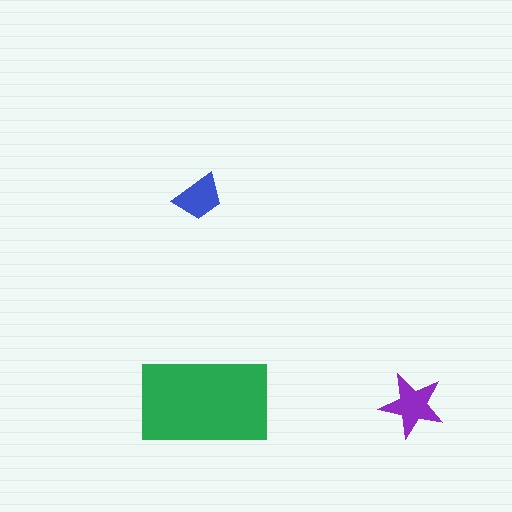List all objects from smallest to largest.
The blue trapezoid, the purple star, the green rectangle.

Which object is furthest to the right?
The purple star is rightmost.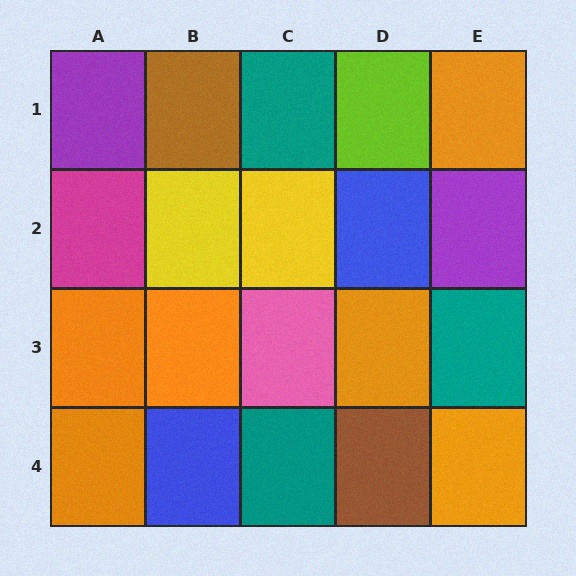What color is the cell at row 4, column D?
Brown.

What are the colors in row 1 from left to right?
Purple, brown, teal, lime, orange.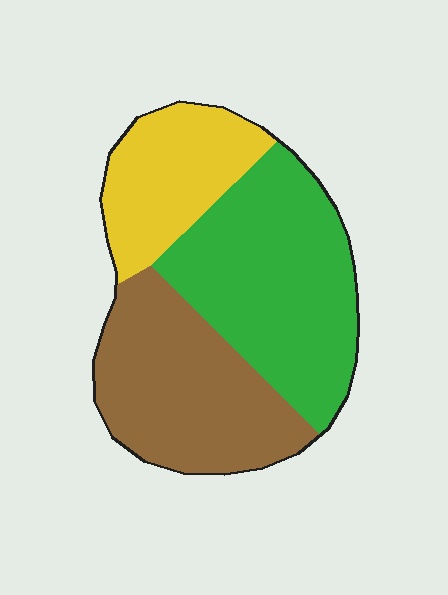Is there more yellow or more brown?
Brown.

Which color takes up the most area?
Green, at roughly 40%.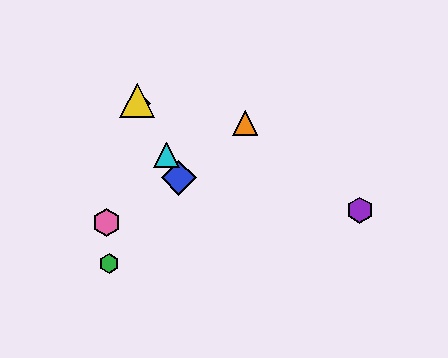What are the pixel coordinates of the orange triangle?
The orange triangle is at (245, 123).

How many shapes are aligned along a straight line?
4 shapes (the red diamond, the blue diamond, the yellow triangle, the cyan triangle) are aligned along a straight line.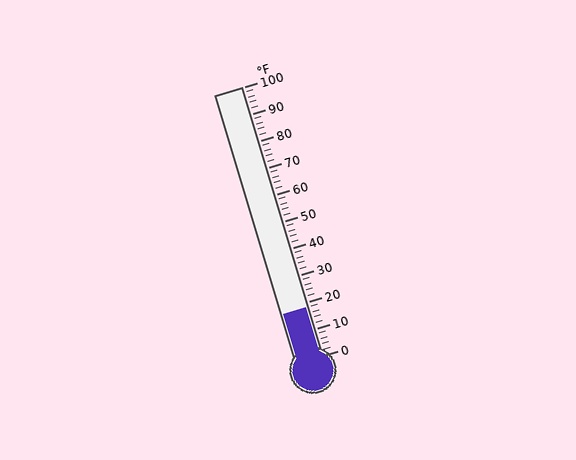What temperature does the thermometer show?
The thermometer shows approximately 18°F.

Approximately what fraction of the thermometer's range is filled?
The thermometer is filled to approximately 20% of its range.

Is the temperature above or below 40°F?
The temperature is below 40°F.